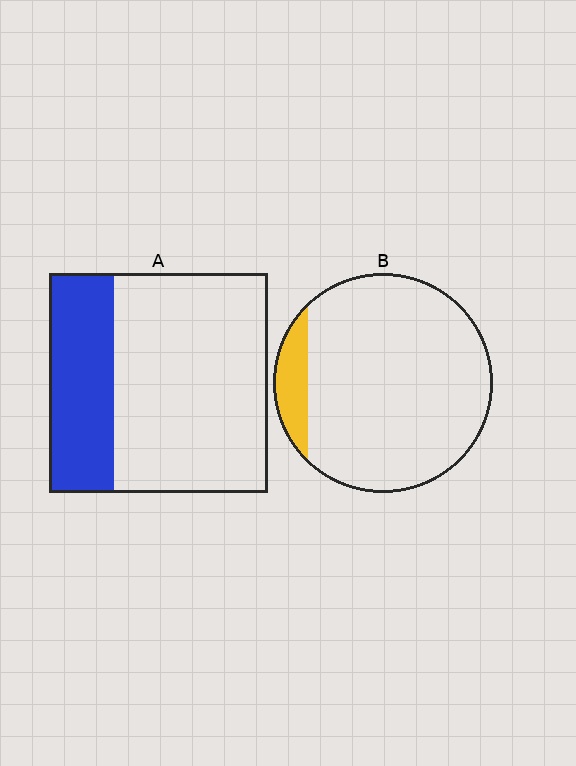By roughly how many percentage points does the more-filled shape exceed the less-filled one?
By roughly 20 percentage points (A over B).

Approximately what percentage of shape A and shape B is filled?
A is approximately 30% and B is approximately 10%.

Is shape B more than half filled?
No.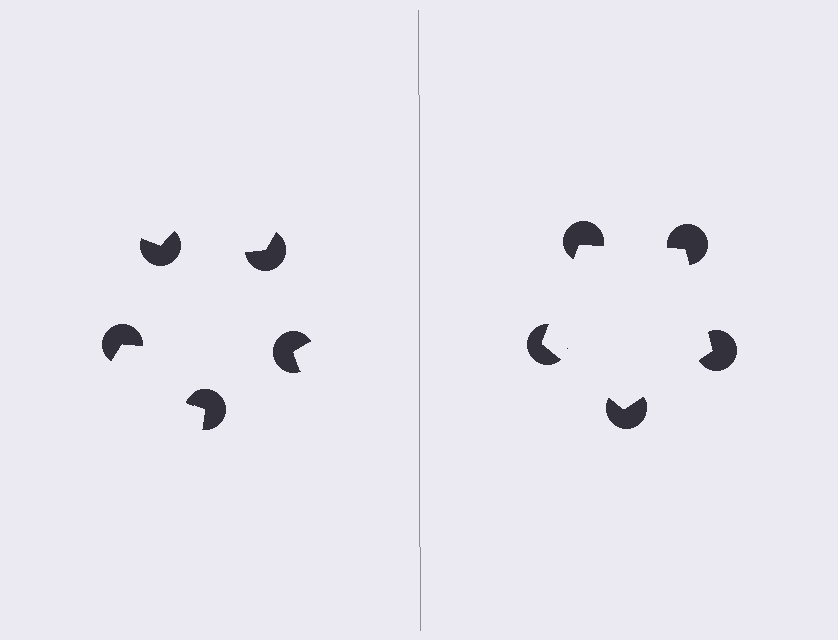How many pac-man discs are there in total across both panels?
10 — 5 on each side.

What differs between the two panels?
The pac-man discs are positioned identically on both sides; only the wedge orientations differ. On the right they align to a pentagon; on the left they are misaligned.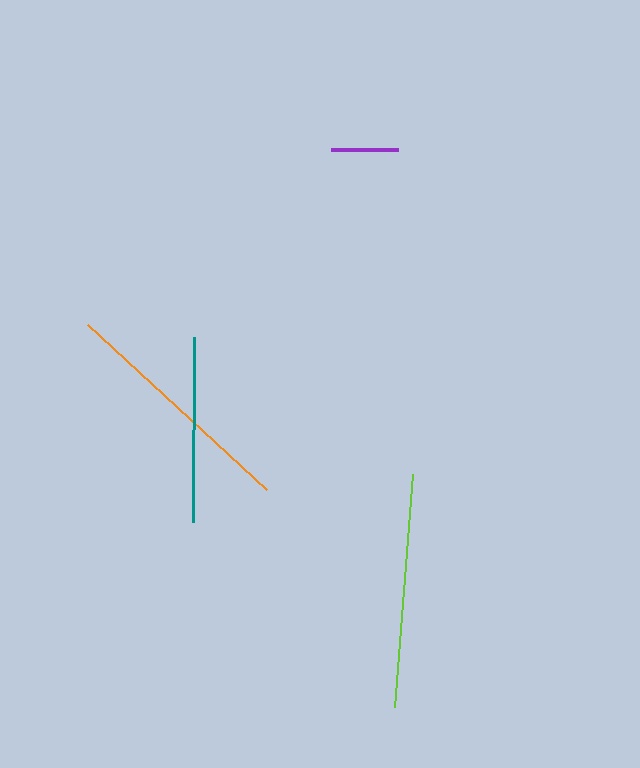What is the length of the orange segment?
The orange segment is approximately 244 pixels long.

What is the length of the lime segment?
The lime segment is approximately 234 pixels long.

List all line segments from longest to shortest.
From longest to shortest: orange, lime, teal, purple.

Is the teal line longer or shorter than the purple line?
The teal line is longer than the purple line.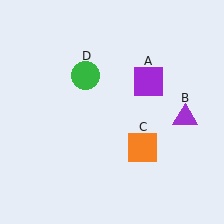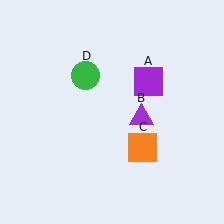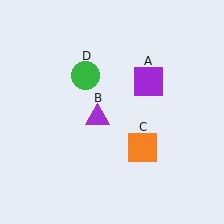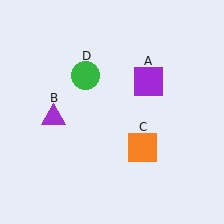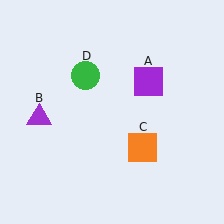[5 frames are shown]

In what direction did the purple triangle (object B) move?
The purple triangle (object B) moved left.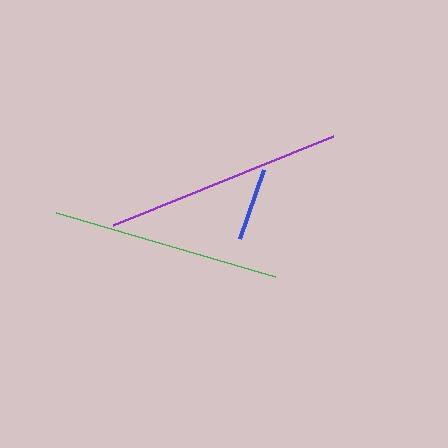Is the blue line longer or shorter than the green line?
The green line is longer than the blue line.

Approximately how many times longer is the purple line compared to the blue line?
The purple line is approximately 3.2 times the length of the blue line.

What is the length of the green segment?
The green segment is approximately 228 pixels long.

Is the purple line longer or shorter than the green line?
The purple line is longer than the green line.